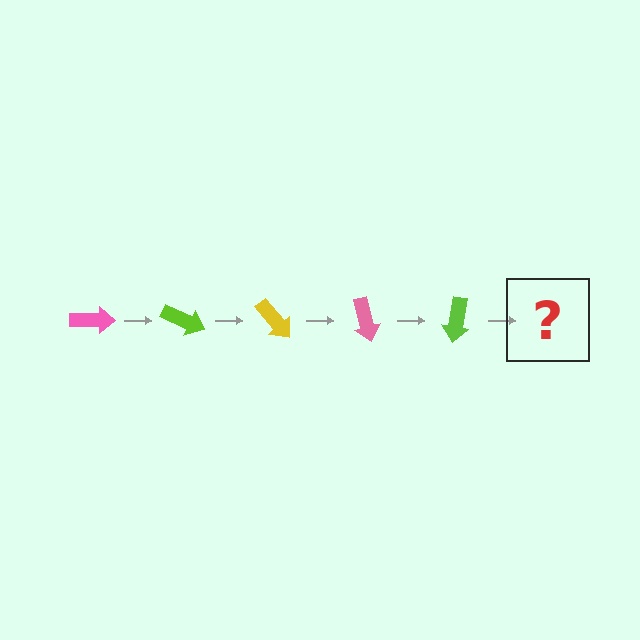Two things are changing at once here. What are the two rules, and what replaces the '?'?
The two rules are that it rotates 25 degrees each step and the color cycles through pink, lime, and yellow. The '?' should be a yellow arrow, rotated 125 degrees from the start.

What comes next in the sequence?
The next element should be a yellow arrow, rotated 125 degrees from the start.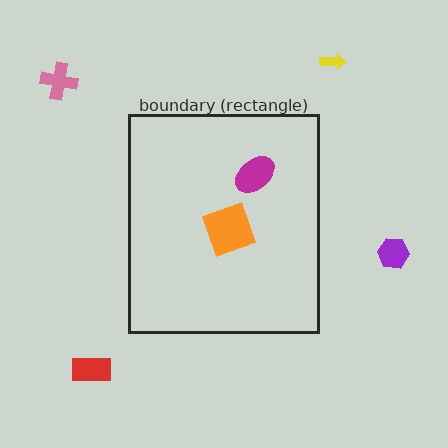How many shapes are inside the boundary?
2 inside, 4 outside.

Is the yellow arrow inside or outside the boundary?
Outside.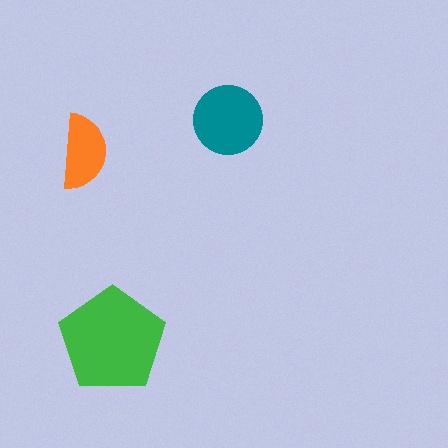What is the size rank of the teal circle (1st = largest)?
2nd.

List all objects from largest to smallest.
The green pentagon, the teal circle, the orange semicircle.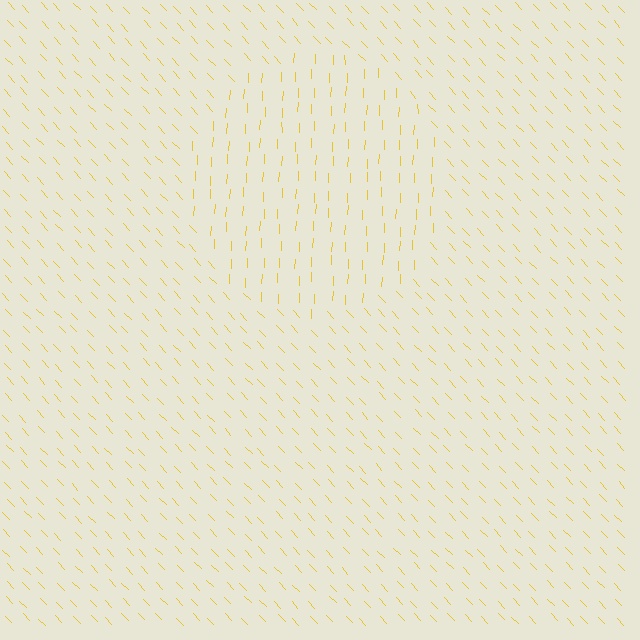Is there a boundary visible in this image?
Yes, there is a texture boundary formed by a change in line orientation.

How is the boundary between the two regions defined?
The boundary is defined purely by a change in line orientation (approximately 45 degrees difference). All lines are the same color and thickness.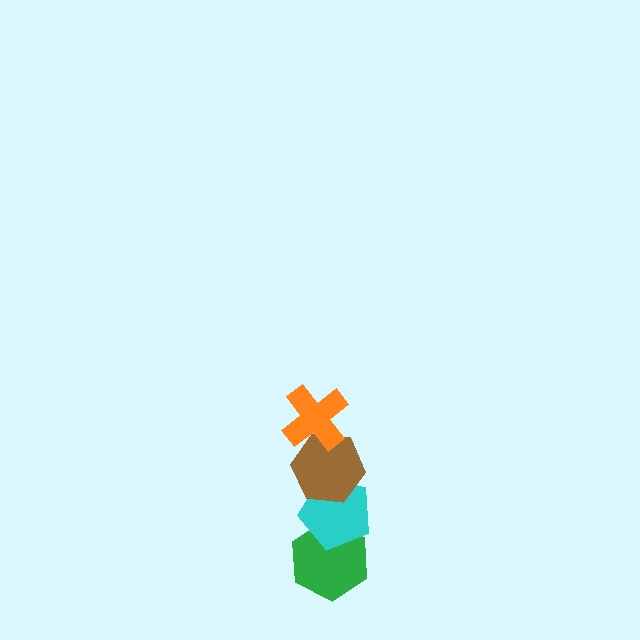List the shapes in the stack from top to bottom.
From top to bottom: the orange cross, the brown hexagon, the cyan pentagon, the green hexagon.